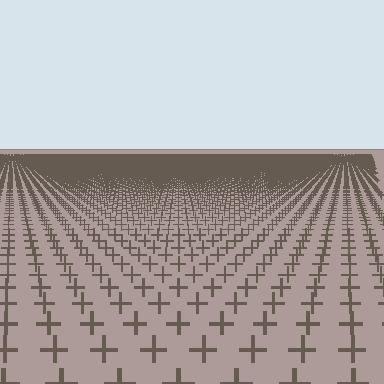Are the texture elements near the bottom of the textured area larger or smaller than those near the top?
Larger. Near the bottom, elements are closer to the viewer and appear at a bigger on-screen size.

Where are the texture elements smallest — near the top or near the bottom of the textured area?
Near the top.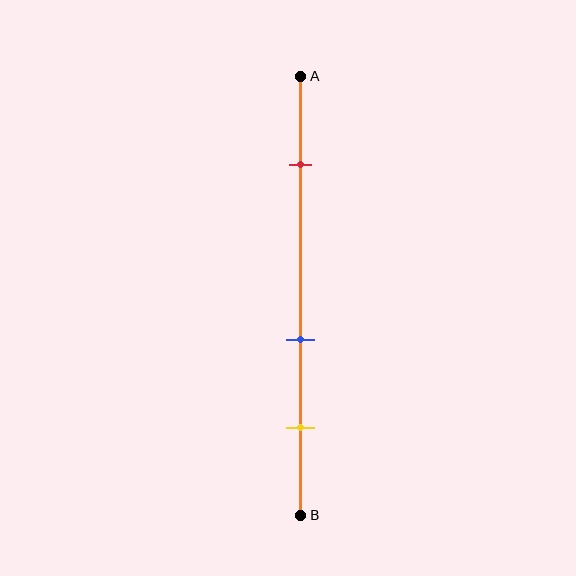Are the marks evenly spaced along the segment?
No, the marks are not evenly spaced.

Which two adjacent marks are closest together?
The blue and yellow marks are the closest adjacent pair.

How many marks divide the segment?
There are 3 marks dividing the segment.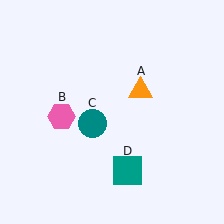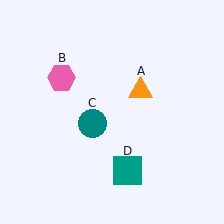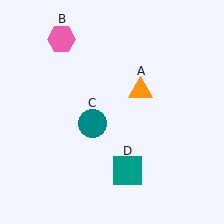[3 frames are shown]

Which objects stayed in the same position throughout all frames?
Orange triangle (object A) and teal circle (object C) and teal square (object D) remained stationary.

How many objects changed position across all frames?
1 object changed position: pink hexagon (object B).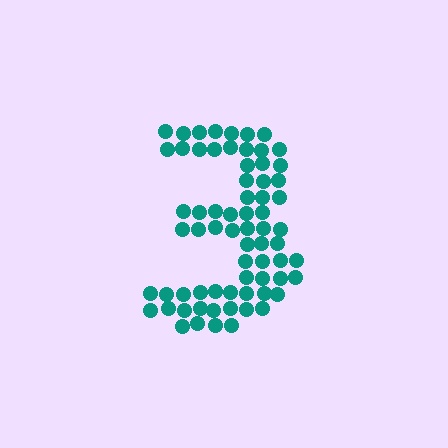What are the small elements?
The small elements are circles.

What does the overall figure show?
The overall figure shows the digit 3.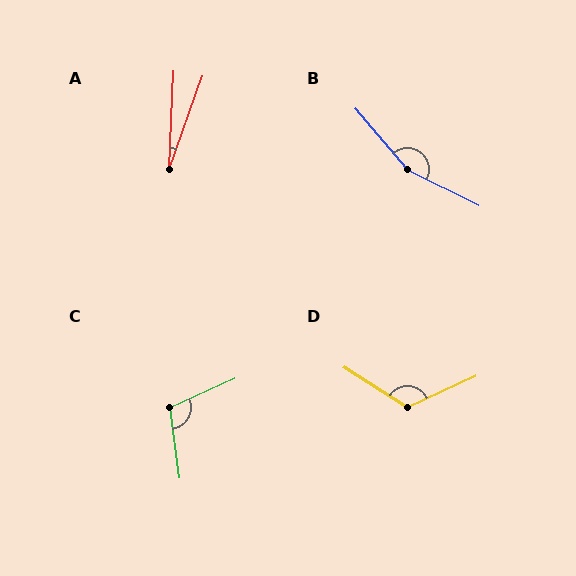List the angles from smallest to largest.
A (17°), C (106°), D (123°), B (157°).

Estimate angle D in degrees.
Approximately 123 degrees.